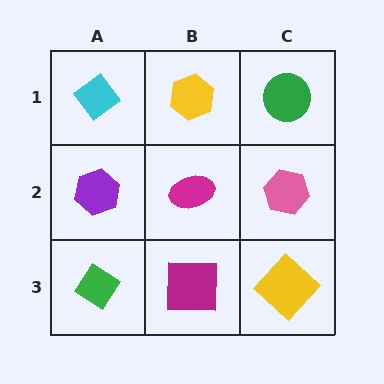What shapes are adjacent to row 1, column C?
A pink hexagon (row 2, column C), a yellow hexagon (row 1, column B).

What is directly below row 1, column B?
A magenta ellipse.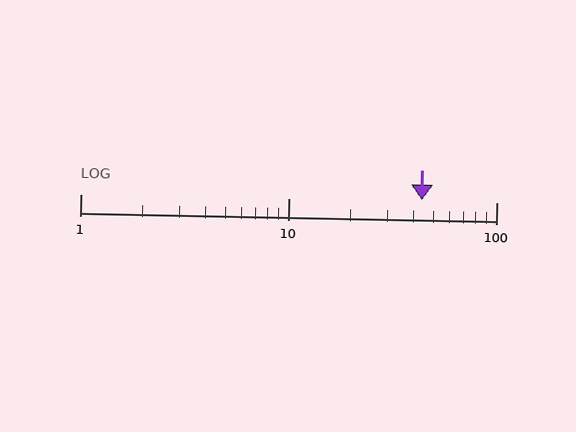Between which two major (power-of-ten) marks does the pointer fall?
The pointer is between 10 and 100.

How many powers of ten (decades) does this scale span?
The scale spans 2 decades, from 1 to 100.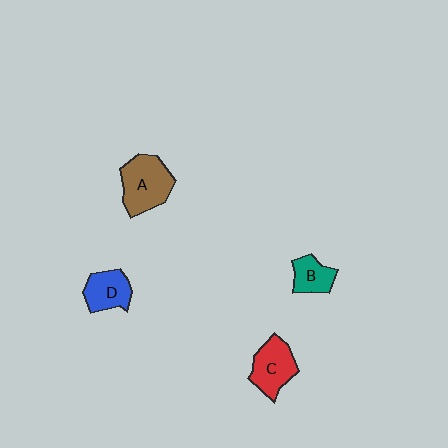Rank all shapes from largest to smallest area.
From largest to smallest: A (brown), C (red), D (blue), B (teal).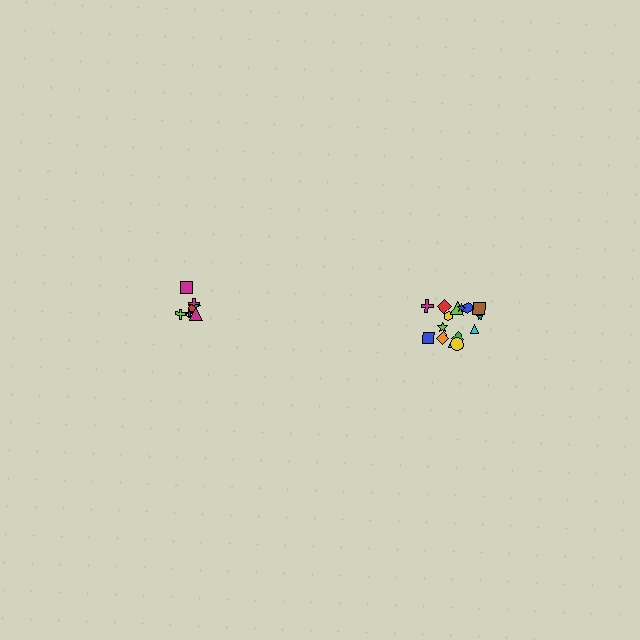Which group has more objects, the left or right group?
The right group.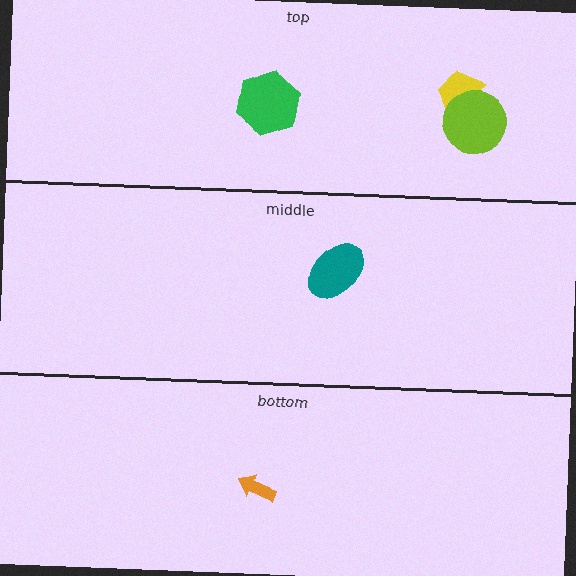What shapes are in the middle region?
The teal ellipse.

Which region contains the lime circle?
The top region.